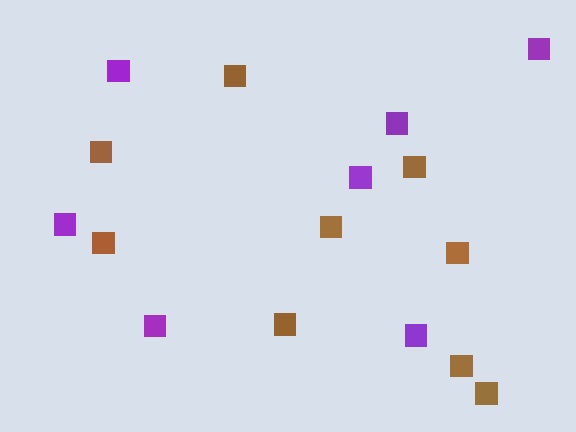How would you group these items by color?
There are 2 groups: one group of brown squares (9) and one group of purple squares (7).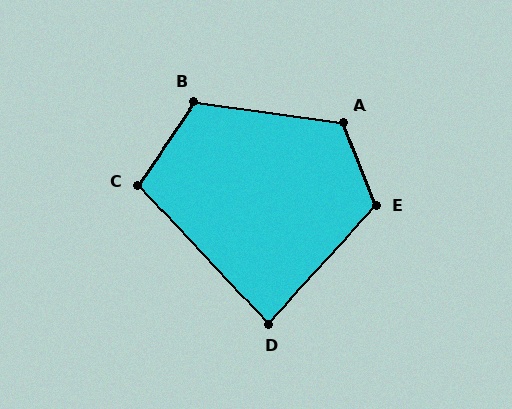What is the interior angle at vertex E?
Approximately 116 degrees (obtuse).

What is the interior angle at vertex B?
Approximately 116 degrees (obtuse).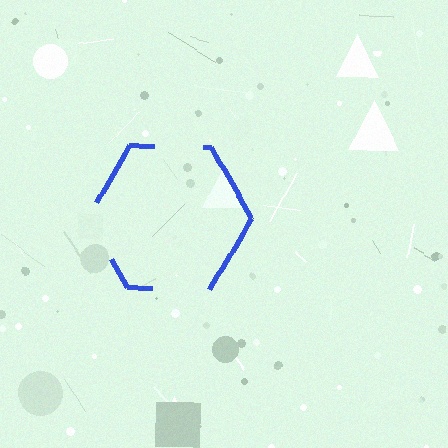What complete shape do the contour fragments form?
The contour fragments form a hexagon.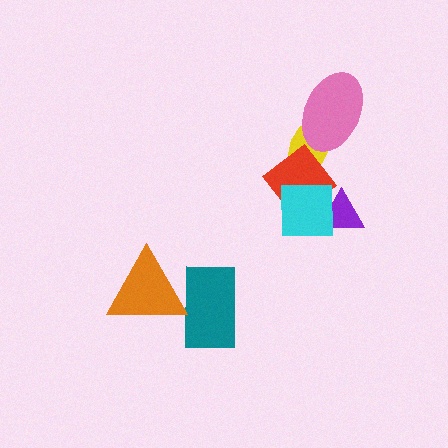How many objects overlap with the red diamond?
3 objects overlap with the red diamond.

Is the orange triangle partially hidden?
No, no other shape covers it.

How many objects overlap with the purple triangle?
2 objects overlap with the purple triangle.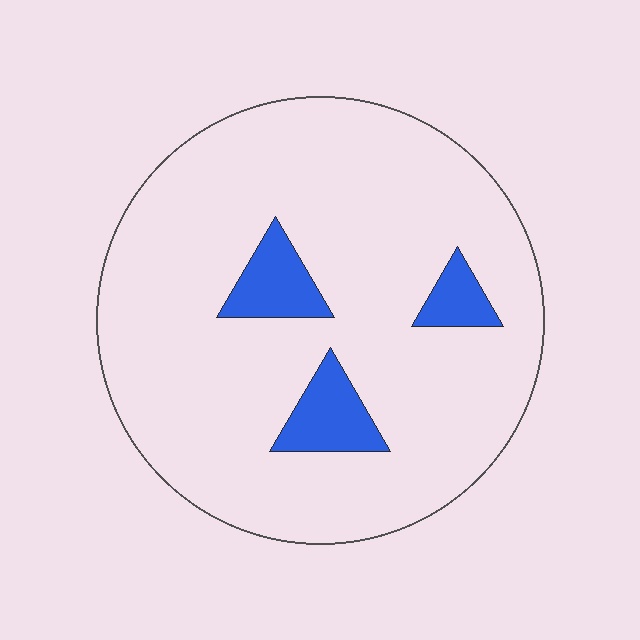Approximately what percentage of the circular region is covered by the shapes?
Approximately 10%.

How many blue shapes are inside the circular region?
3.